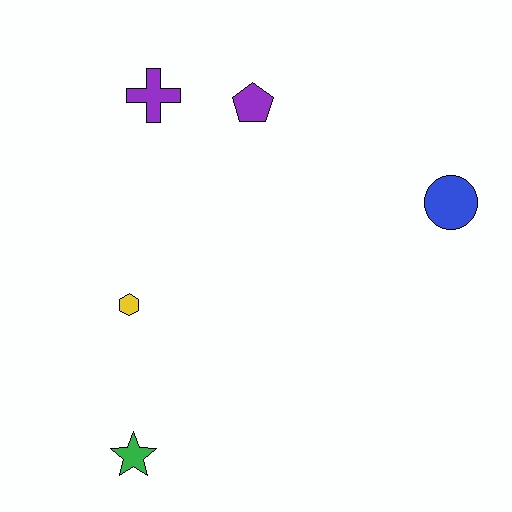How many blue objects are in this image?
There is 1 blue object.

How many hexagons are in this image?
There is 1 hexagon.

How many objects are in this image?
There are 5 objects.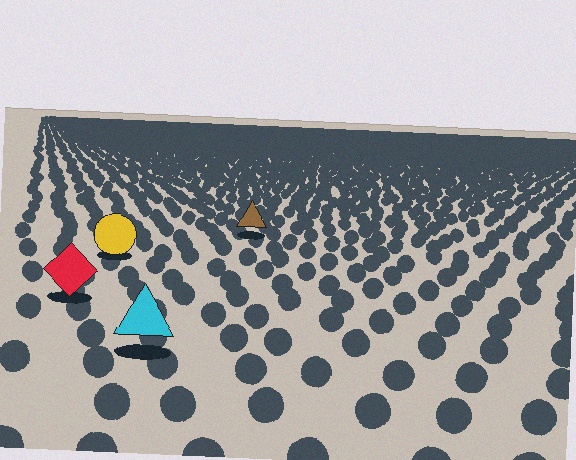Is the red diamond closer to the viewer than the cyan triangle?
No. The cyan triangle is closer — you can tell from the texture gradient: the ground texture is coarser near it.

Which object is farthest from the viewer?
The brown triangle is farthest from the viewer. It appears smaller and the ground texture around it is denser.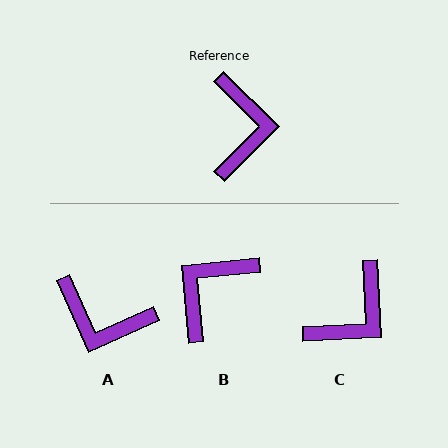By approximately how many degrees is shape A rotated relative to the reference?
Approximately 111 degrees clockwise.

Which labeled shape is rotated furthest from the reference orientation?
B, about 140 degrees away.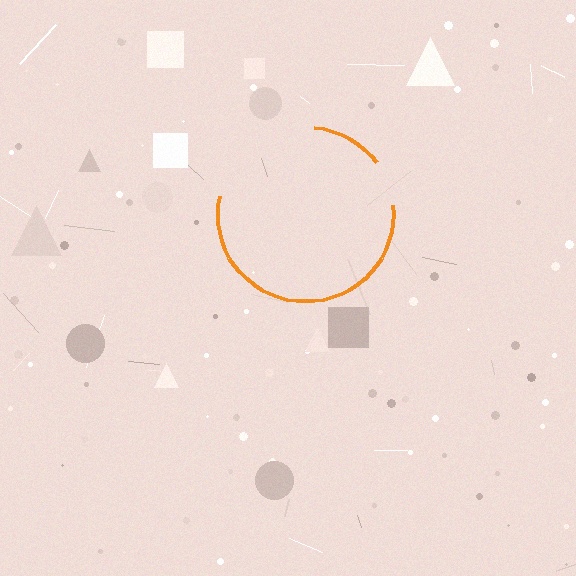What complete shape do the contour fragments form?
The contour fragments form a circle.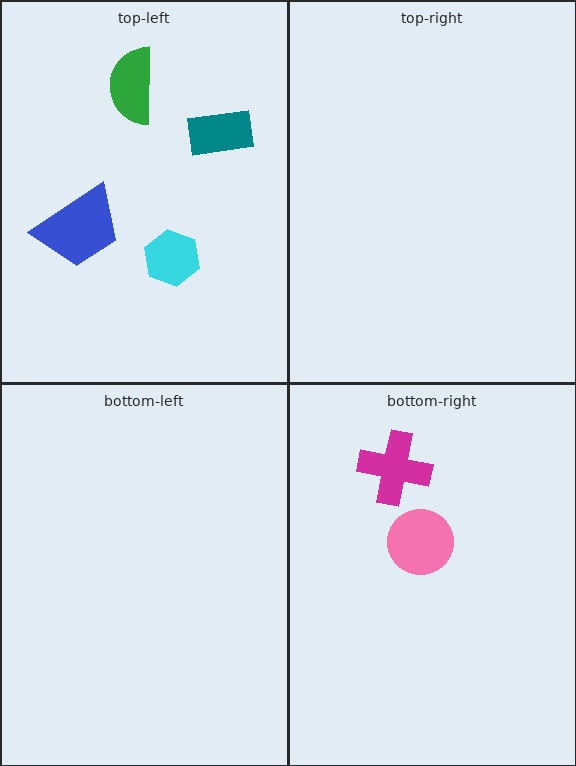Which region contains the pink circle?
The bottom-right region.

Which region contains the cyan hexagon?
The top-left region.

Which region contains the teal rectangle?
The top-left region.